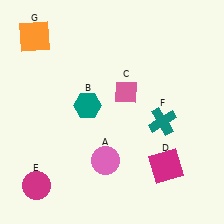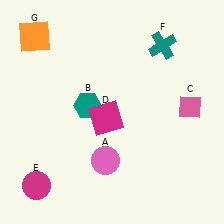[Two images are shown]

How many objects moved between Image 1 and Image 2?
3 objects moved between the two images.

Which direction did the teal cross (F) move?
The teal cross (F) moved up.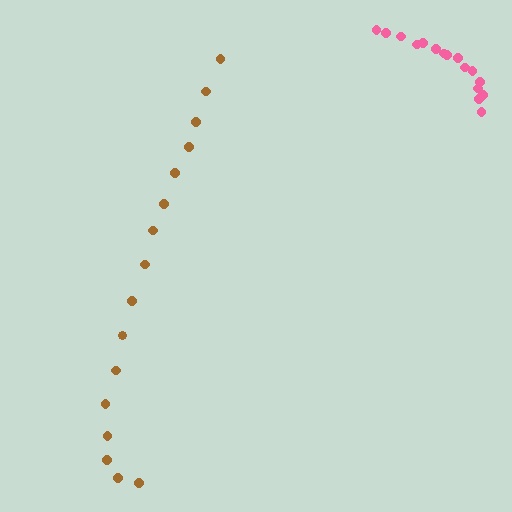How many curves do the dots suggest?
There are 2 distinct paths.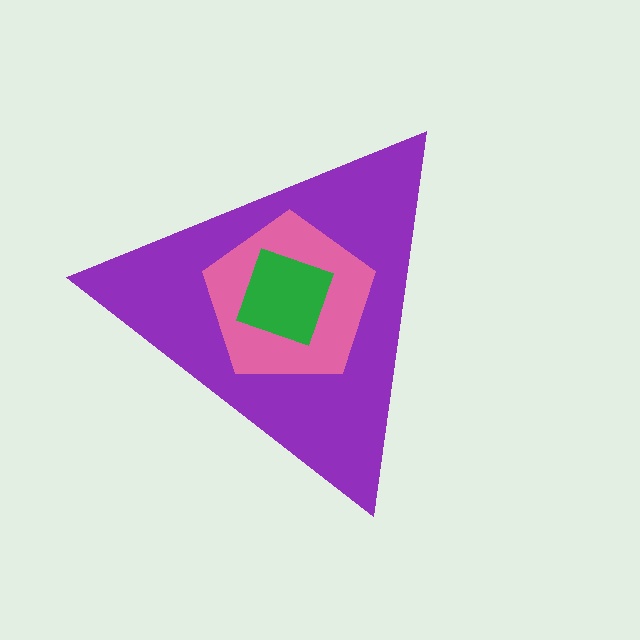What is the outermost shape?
The purple triangle.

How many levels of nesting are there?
3.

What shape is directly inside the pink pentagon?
The green diamond.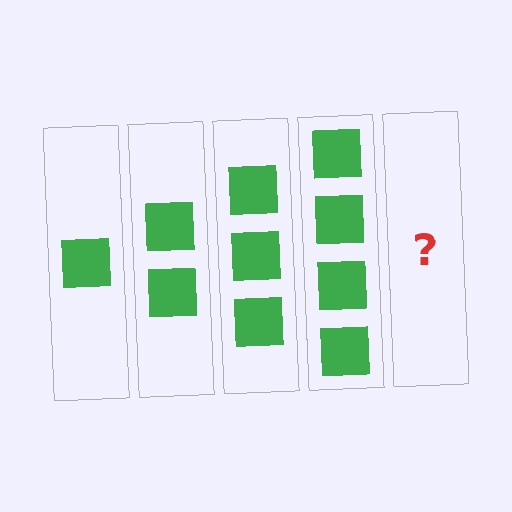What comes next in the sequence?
The next element should be 5 squares.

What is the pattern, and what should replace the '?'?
The pattern is that each step adds one more square. The '?' should be 5 squares.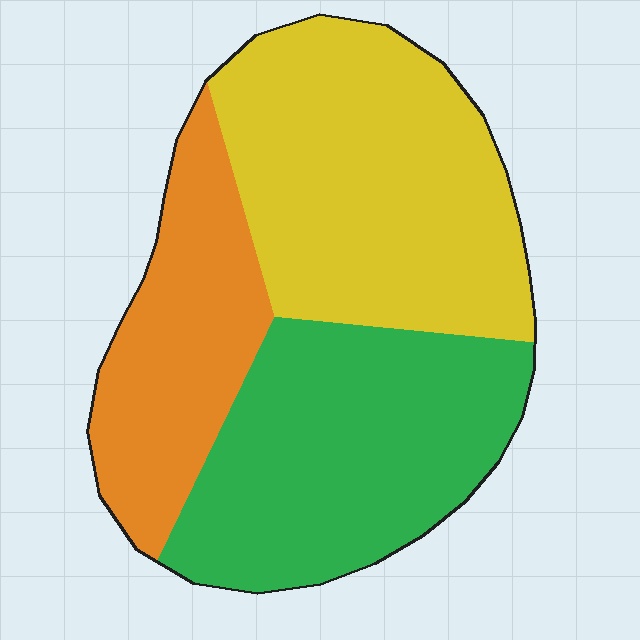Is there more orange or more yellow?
Yellow.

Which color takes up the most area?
Yellow, at roughly 40%.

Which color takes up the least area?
Orange, at roughly 25%.